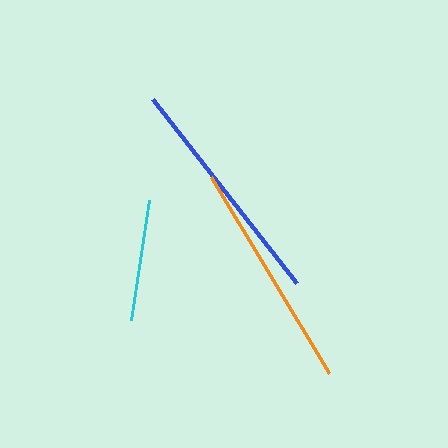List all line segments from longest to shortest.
From longest to shortest: blue, orange, cyan.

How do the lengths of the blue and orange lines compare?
The blue and orange lines are approximately the same length.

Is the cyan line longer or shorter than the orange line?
The orange line is longer than the cyan line.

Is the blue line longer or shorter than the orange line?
The blue line is longer than the orange line.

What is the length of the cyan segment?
The cyan segment is approximately 121 pixels long.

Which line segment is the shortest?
The cyan line is the shortest at approximately 121 pixels.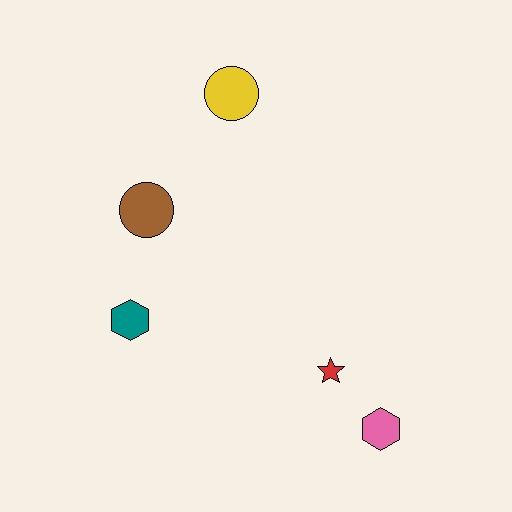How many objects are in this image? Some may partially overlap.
There are 5 objects.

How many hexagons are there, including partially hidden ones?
There are 2 hexagons.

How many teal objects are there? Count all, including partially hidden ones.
There is 1 teal object.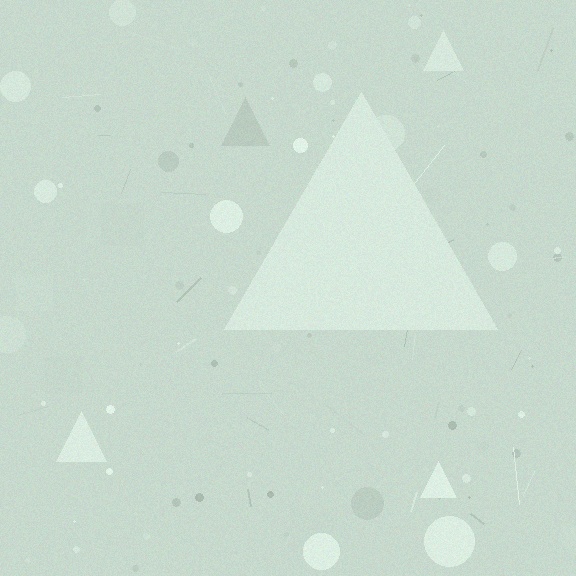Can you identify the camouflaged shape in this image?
The camouflaged shape is a triangle.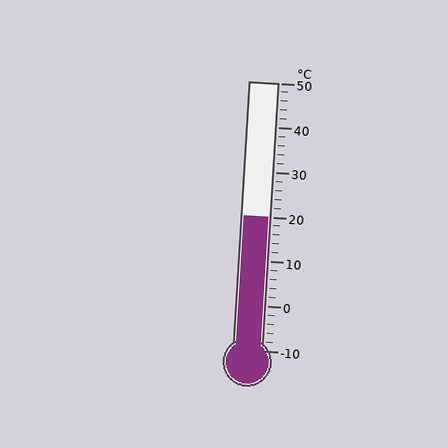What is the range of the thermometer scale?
The thermometer scale ranges from -10°C to 50°C.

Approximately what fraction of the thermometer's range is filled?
The thermometer is filled to approximately 50% of its range.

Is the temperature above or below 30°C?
The temperature is below 30°C.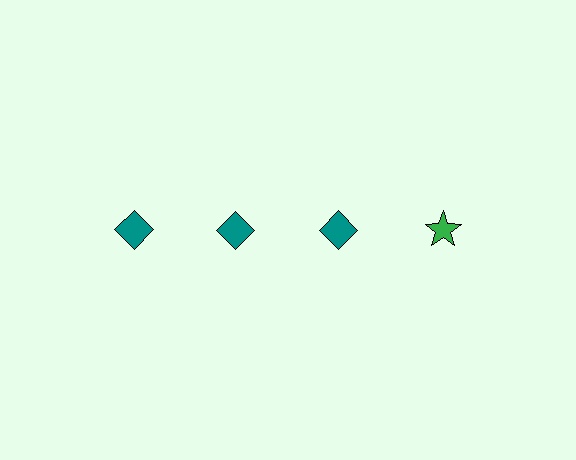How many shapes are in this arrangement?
There are 4 shapes arranged in a grid pattern.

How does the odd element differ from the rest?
It differs in both color (green instead of teal) and shape (star instead of diamond).